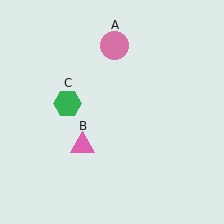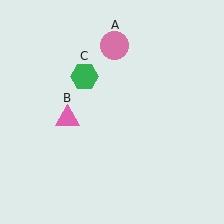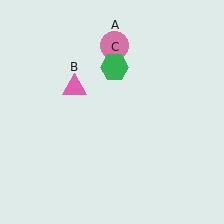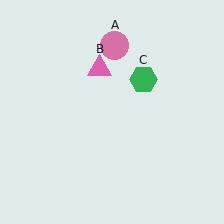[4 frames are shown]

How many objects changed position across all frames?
2 objects changed position: pink triangle (object B), green hexagon (object C).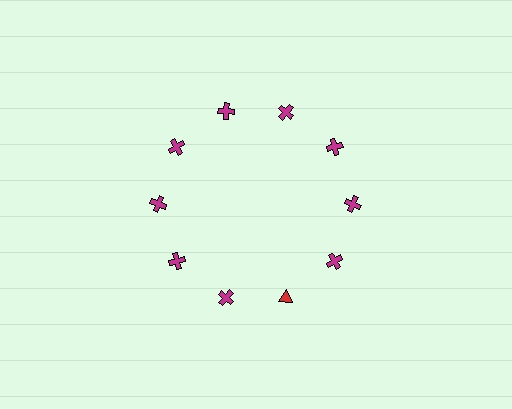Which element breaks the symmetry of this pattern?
The red triangle at roughly the 5 o'clock position breaks the symmetry. All other shapes are magenta crosses.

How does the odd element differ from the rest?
It differs in both color (red instead of magenta) and shape (triangle instead of cross).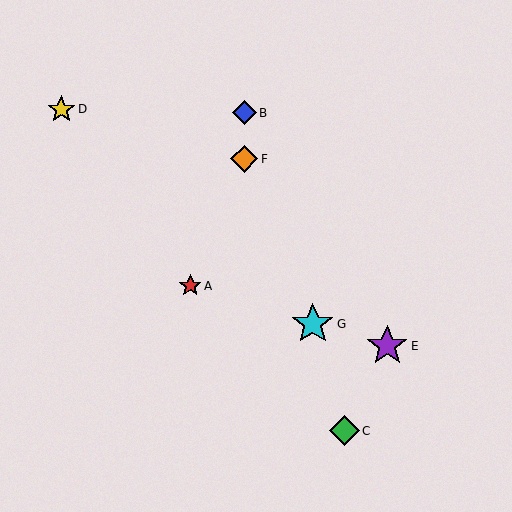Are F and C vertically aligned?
No, F is at x≈244 and C is at x≈344.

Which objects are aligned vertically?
Objects B, F are aligned vertically.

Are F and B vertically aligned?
Yes, both are at x≈244.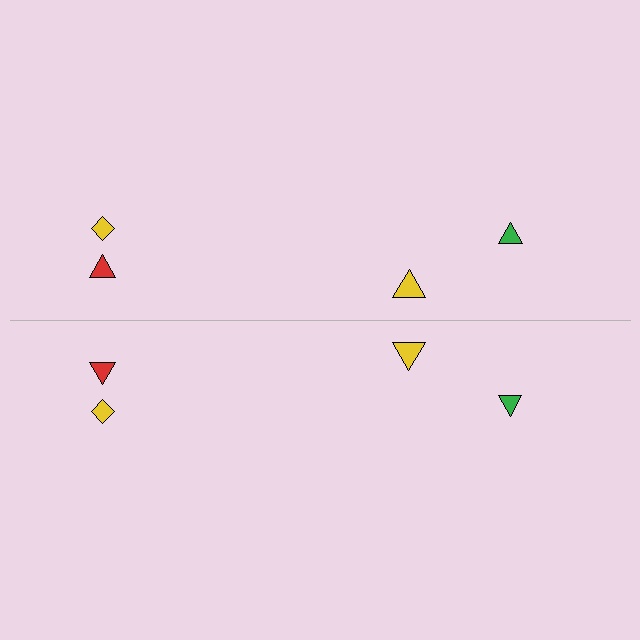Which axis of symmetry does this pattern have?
The pattern has a horizontal axis of symmetry running through the center of the image.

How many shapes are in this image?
There are 8 shapes in this image.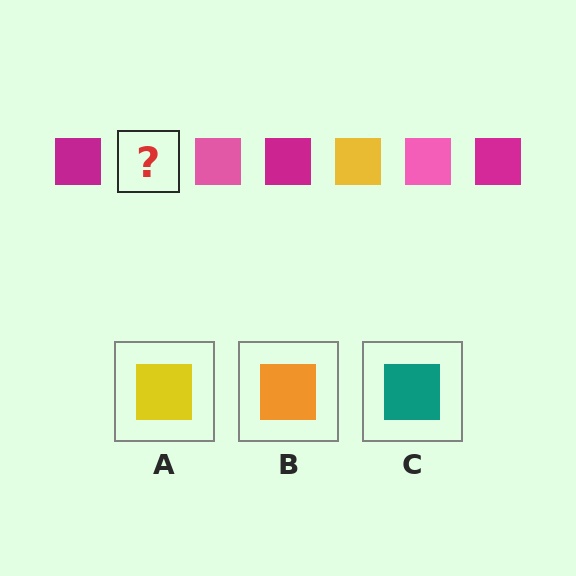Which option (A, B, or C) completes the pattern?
A.